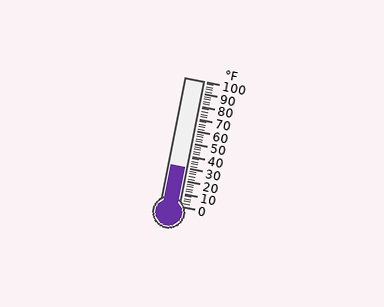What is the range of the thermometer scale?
The thermometer scale ranges from 0°F to 100°F.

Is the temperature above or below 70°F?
The temperature is below 70°F.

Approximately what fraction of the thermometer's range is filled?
The thermometer is filled to approximately 30% of its range.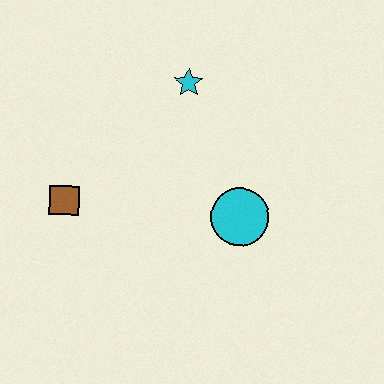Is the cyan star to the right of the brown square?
Yes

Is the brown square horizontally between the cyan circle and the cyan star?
No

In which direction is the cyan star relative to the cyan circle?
The cyan star is above the cyan circle.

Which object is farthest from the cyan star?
The brown square is farthest from the cyan star.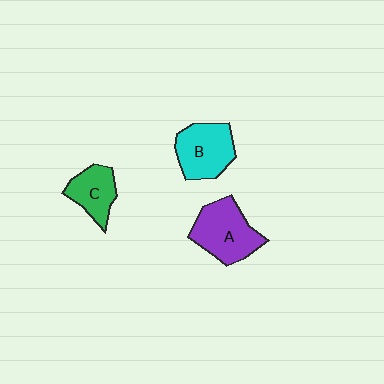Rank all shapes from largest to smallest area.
From largest to smallest: A (purple), B (cyan), C (green).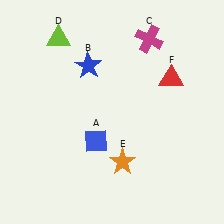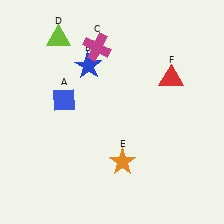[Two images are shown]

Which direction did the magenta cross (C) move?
The magenta cross (C) moved left.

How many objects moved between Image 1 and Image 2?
2 objects moved between the two images.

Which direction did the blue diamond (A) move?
The blue diamond (A) moved up.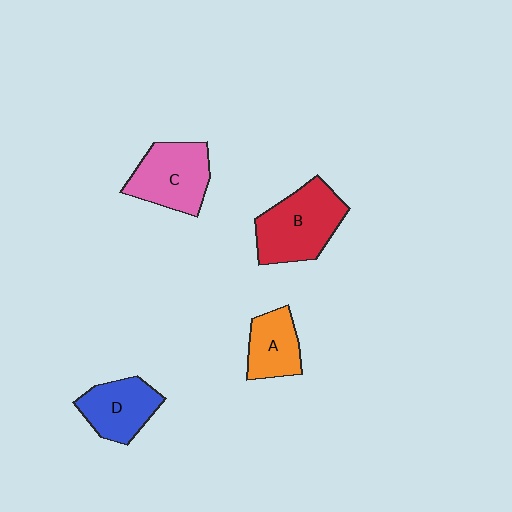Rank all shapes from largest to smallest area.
From largest to smallest: B (red), C (pink), D (blue), A (orange).